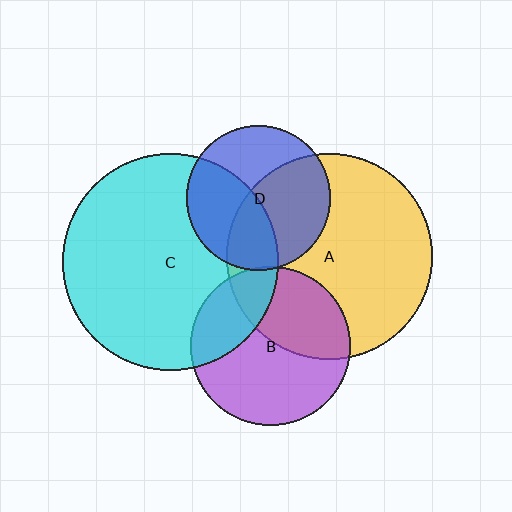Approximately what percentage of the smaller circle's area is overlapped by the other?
Approximately 5%.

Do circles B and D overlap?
Yes.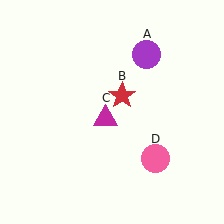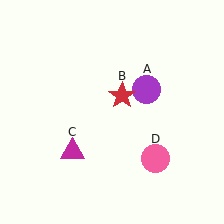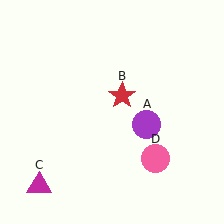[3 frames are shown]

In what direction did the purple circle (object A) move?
The purple circle (object A) moved down.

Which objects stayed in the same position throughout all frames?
Red star (object B) and pink circle (object D) remained stationary.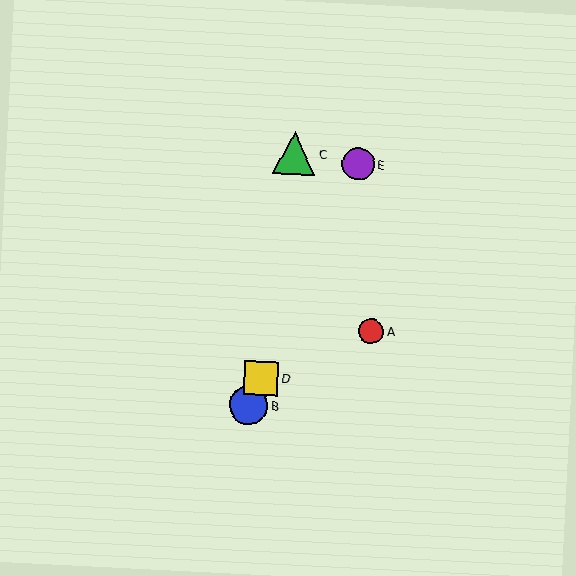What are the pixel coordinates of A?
Object A is at (371, 331).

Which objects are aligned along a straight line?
Objects B, D, E are aligned along a straight line.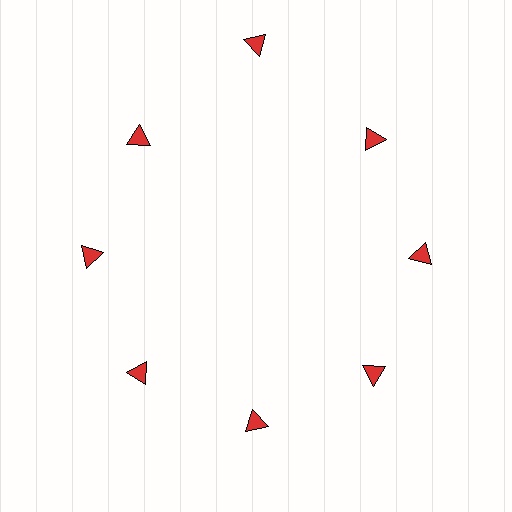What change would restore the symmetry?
The symmetry would be restored by moving it inward, back onto the ring so that all 8 triangles sit at equal angles and equal distance from the center.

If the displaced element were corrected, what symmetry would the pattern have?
It would have 8-fold rotational symmetry — the pattern would map onto itself every 45 degrees.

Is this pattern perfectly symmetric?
No. The 8 red triangles are arranged in a ring, but one element near the 12 o'clock position is pushed outward from the center, breaking the 8-fold rotational symmetry.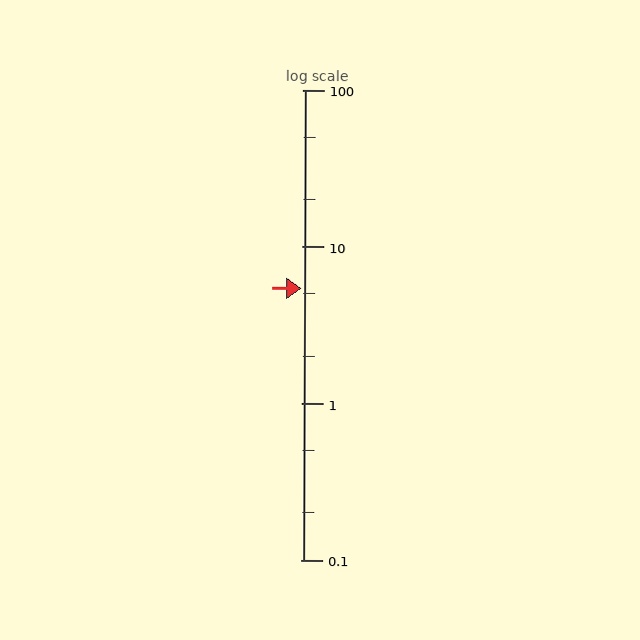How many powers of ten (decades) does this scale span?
The scale spans 3 decades, from 0.1 to 100.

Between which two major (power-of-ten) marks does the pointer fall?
The pointer is between 1 and 10.